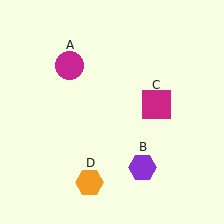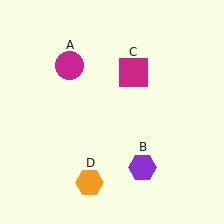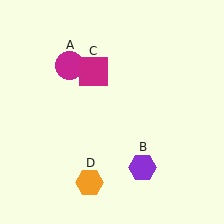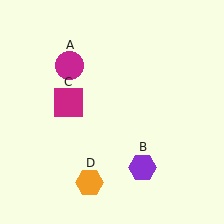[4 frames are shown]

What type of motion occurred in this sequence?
The magenta square (object C) rotated counterclockwise around the center of the scene.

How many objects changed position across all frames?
1 object changed position: magenta square (object C).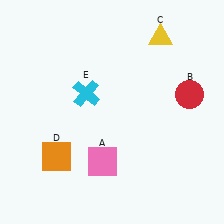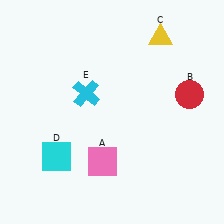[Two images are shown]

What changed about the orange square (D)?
In Image 1, D is orange. In Image 2, it changed to cyan.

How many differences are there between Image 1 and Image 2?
There is 1 difference between the two images.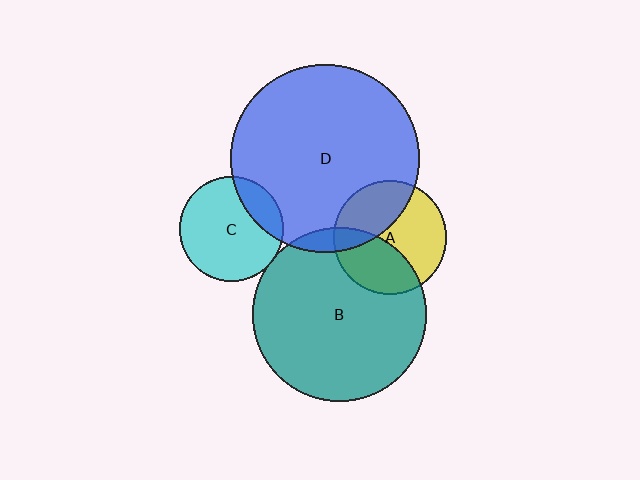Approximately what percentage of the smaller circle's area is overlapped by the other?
Approximately 40%.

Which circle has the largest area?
Circle D (blue).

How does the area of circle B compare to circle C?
Approximately 2.8 times.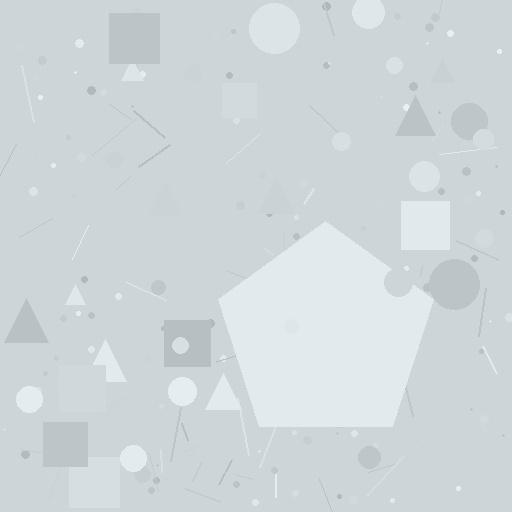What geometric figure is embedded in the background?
A pentagon is embedded in the background.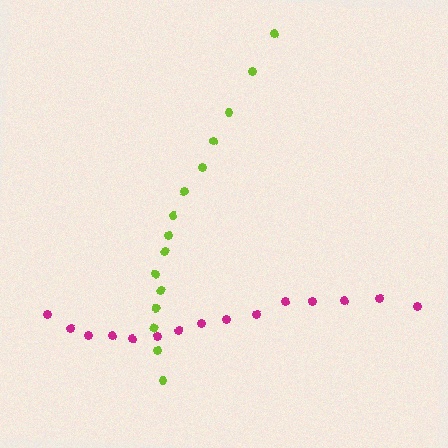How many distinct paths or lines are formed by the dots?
There are 2 distinct paths.